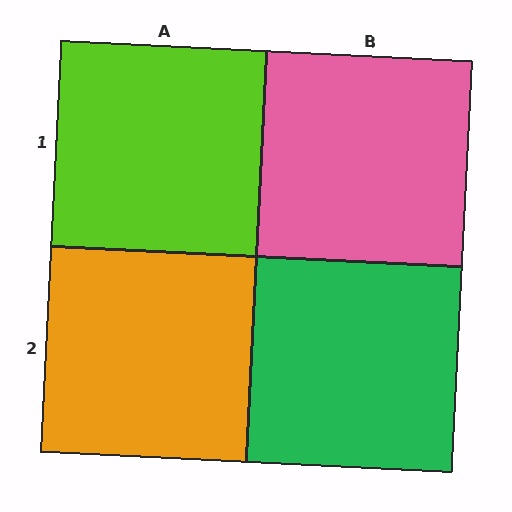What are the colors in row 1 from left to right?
Lime, pink.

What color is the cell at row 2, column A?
Orange.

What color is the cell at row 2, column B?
Green.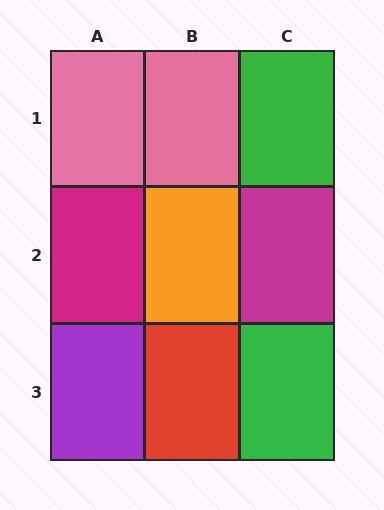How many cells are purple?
1 cell is purple.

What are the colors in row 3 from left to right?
Purple, red, green.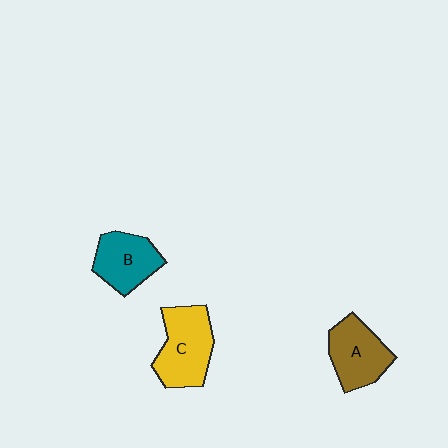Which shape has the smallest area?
Shape B (teal).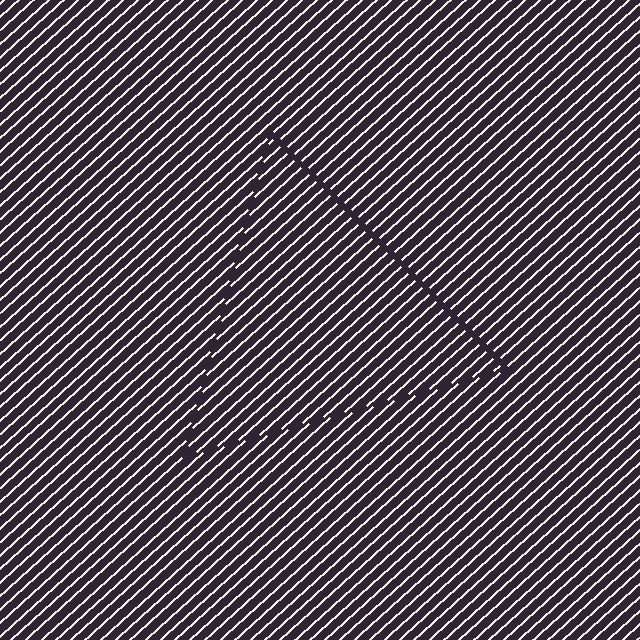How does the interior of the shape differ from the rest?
The interior of the shape contains the same grating, shifted by half a period — the contour is defined by the phase discontinuity where line-ends from the inner and outer gratings abut.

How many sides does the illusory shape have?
3 sides — the line-ends trace a triangle.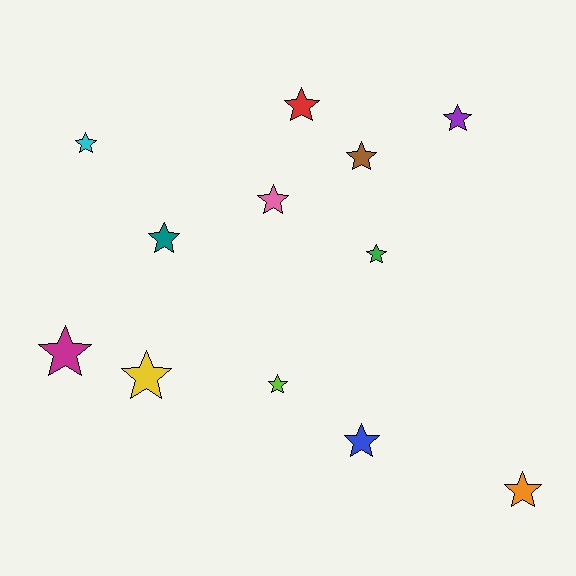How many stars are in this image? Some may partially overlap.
There are 12 stars.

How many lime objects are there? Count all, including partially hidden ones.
There is 1 lime object.